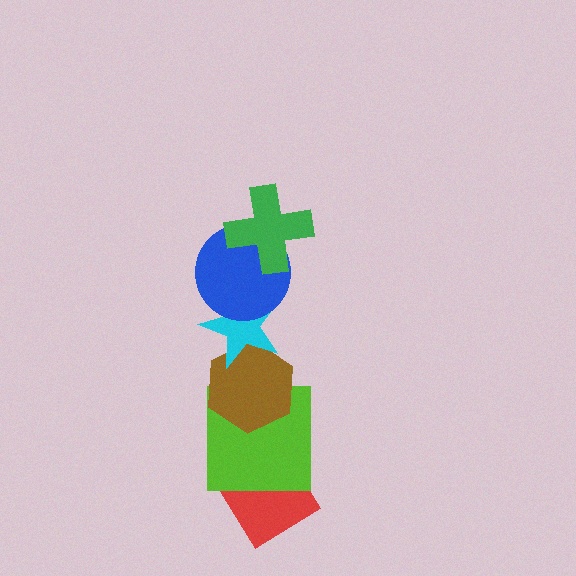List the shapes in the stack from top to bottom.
From top to bottom: the green cross, the blue circle, the cyan star, the brown hexagon, the lime square, the red diamond.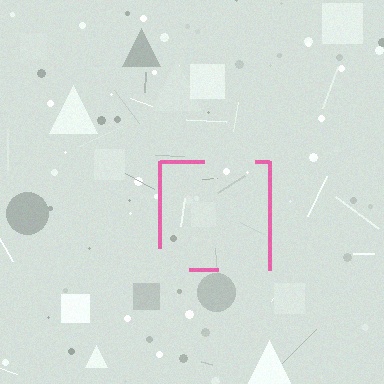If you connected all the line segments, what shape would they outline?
They would outline a square.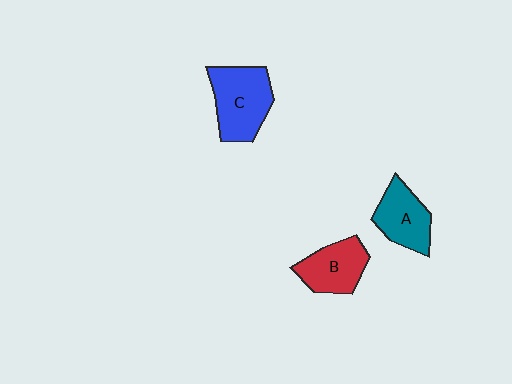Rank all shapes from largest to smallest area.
From largest to smallest: C (blue), A (teal), B (red).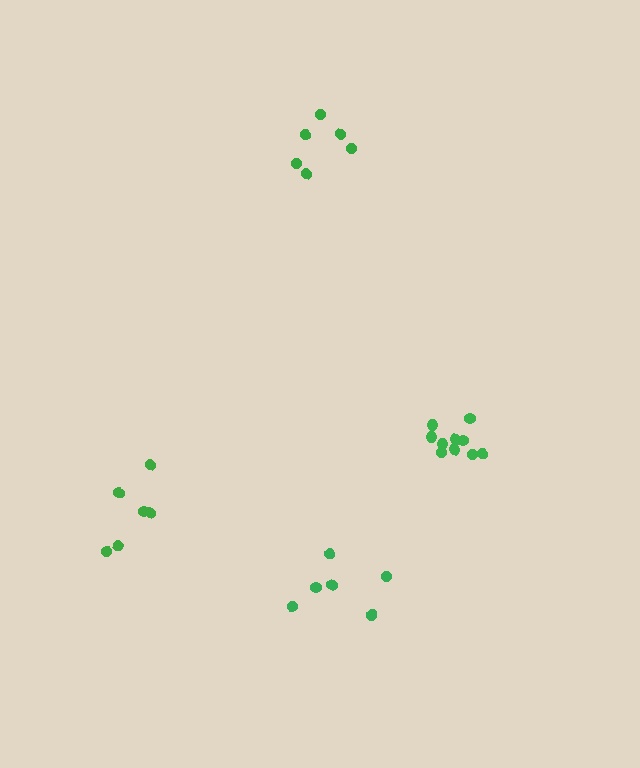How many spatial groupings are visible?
There are 4 spatial groupings.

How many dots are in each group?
Group 1: 6 dots, Group 2: 10 dots, Group 3: 6 dots, Group 4: 7 dots (29 total).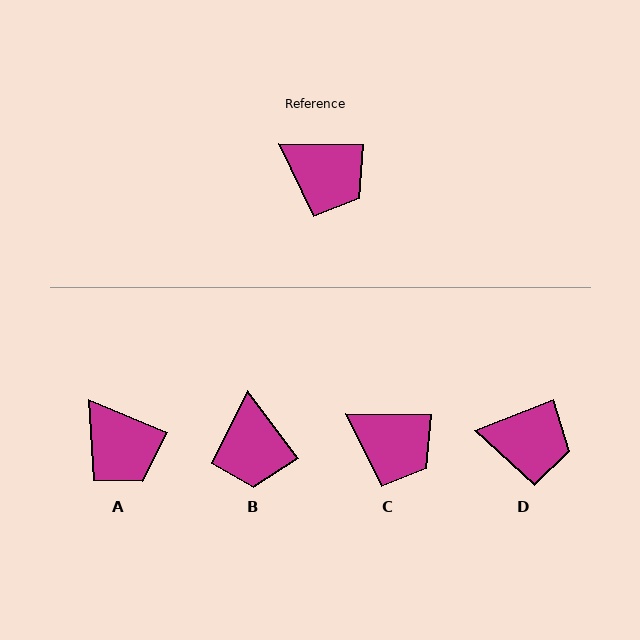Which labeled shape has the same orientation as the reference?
C.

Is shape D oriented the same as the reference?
No, it is off by about 22 degrees.